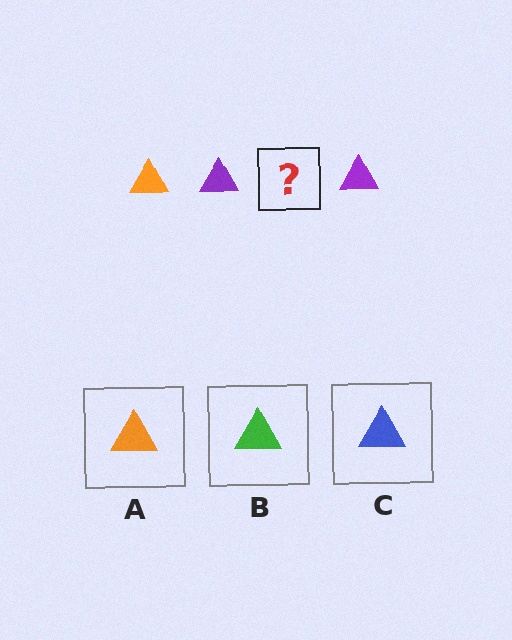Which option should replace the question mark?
Option A.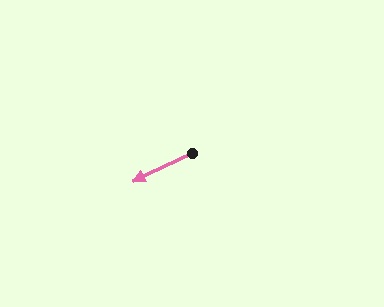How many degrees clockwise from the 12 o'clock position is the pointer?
Approximately 245 degrees.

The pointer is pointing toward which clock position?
Roughly 8 o'clock.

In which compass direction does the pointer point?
Southwest.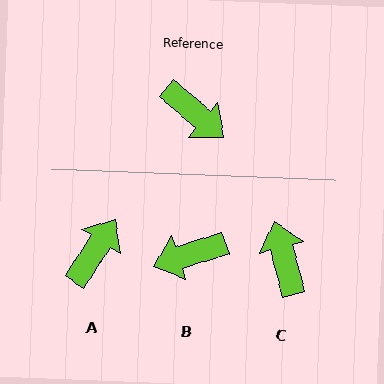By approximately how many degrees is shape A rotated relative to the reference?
Approximately 98 degrees counter-clockwise.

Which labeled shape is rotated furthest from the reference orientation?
C, about 145 degrees away.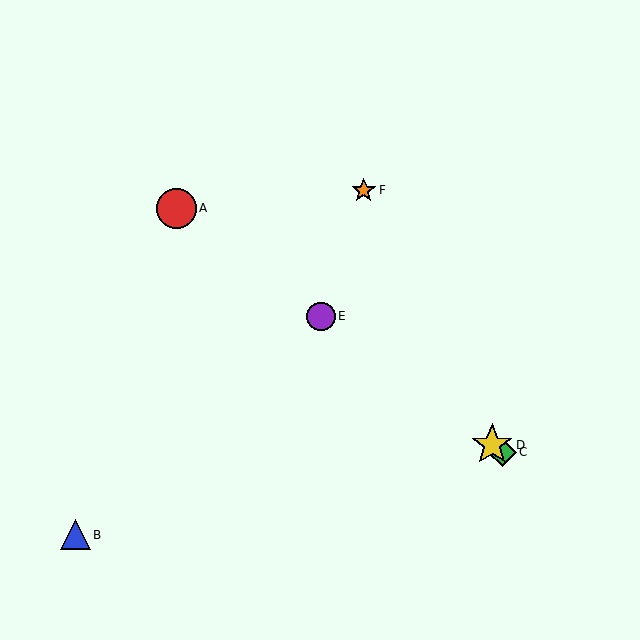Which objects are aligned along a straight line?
Objects A, C, D, E are aligned along a straight line.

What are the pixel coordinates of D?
Object D is at (492, 445).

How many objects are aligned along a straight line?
4 objects (A, C, D, E) are aligned along a straight line.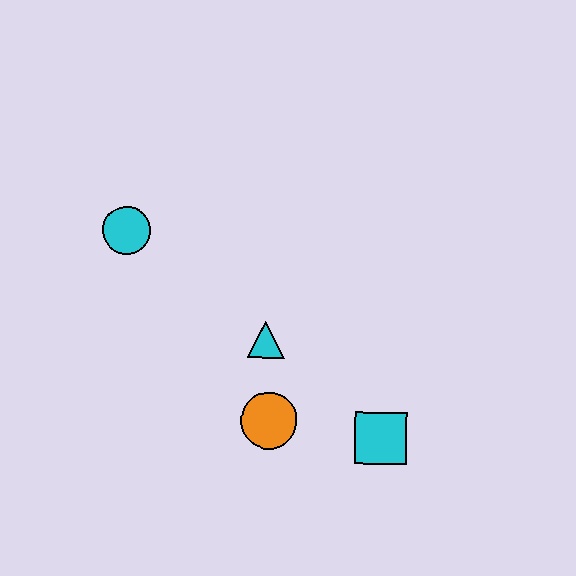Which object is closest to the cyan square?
The orange circle is closest to the cyan square.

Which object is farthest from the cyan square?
The cyan circle is farthest from the cyan square.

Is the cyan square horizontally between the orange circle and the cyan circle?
No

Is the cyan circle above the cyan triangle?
Yes